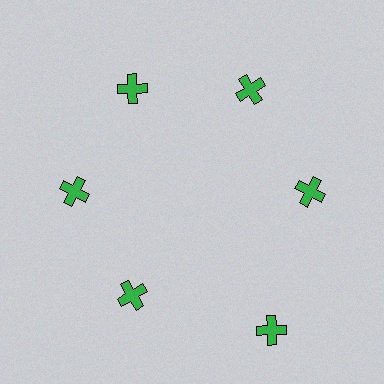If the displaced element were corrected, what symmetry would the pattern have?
It would have 6-fold rotational symmetry — the pattern would map onto itself every 60 degrees.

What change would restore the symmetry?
The symmetry would be restored by moving it inward, back onto the ring so that all 6 crosses sit at equal angles and equal distance from the center.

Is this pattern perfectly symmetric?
No. The 6 green crosses are arranged in a ring, but one element near the 5 o'clock position is pushed outward from the center, breaking the 6-fold rotational symmetry.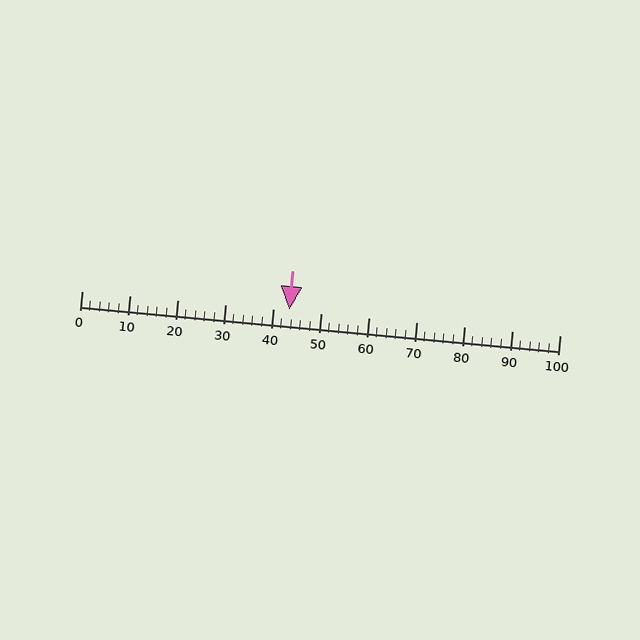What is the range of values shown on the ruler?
The ruler shows values from 0 to 100.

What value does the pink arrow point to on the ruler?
The pink arrow points to approximately 43.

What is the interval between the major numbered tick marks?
The major tick marks are spaced 10 units apart.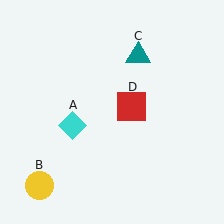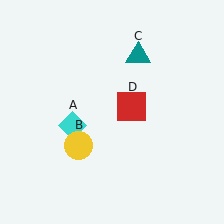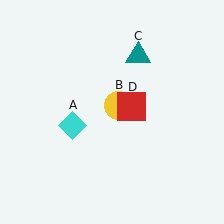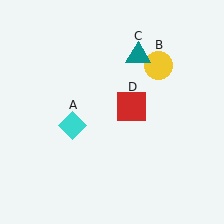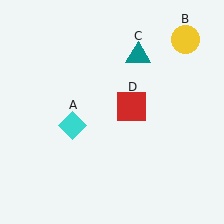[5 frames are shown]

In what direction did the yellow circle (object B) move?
The yellow circle (object B) moved up and to the right.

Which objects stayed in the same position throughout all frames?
Cyan diamond (object A) and teal triangle (object C) and red square (object D) remained stationary.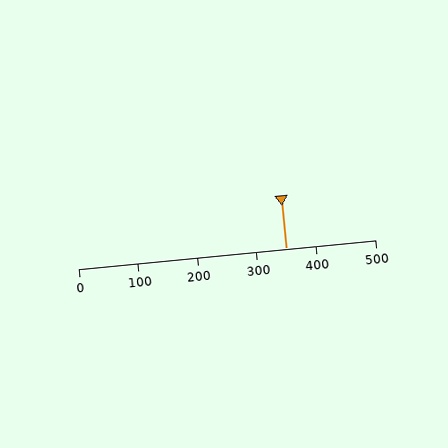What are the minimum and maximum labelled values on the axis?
The axis runs from 0 to 500.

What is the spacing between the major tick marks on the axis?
The major ticks are spaced 100 apart.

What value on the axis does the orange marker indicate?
The marker indicates approximately 350.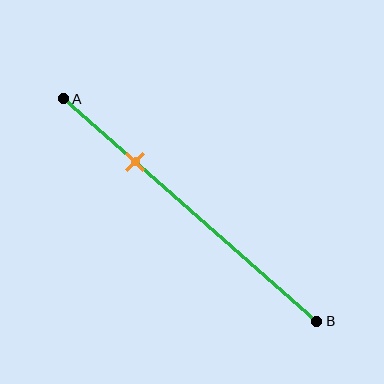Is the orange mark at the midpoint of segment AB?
No, the mark is at about 30% from A, not at the 50% midpoint.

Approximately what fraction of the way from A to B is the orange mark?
The orange mark is approximately 30% of the way from A to B.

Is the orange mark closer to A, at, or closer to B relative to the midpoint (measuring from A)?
The orange mark is closer to point A than the midpoint of segment AB.